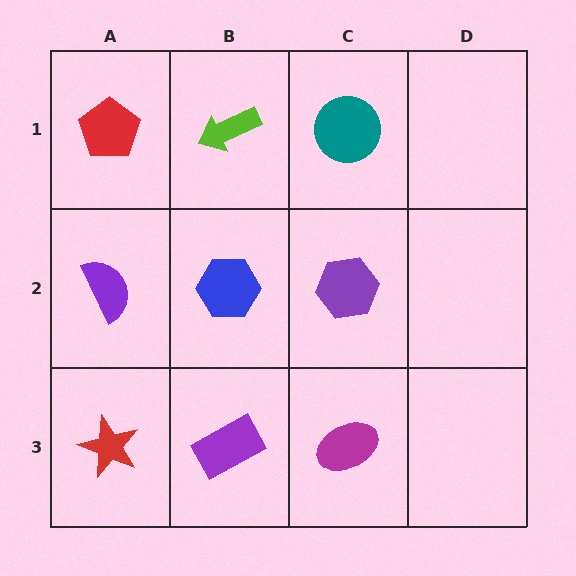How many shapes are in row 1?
3 shapes.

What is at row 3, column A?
A red star.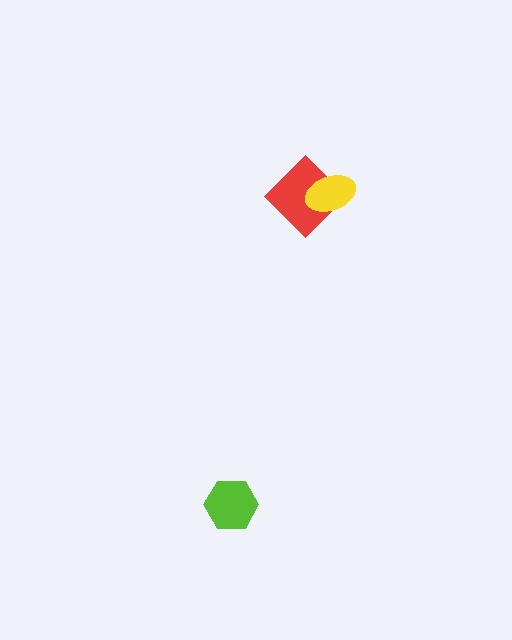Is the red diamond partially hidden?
Yes, it is partially covered by another shape.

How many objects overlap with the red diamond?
1 object overlaps with the red diamond.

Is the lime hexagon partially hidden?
No, no other shape covers it.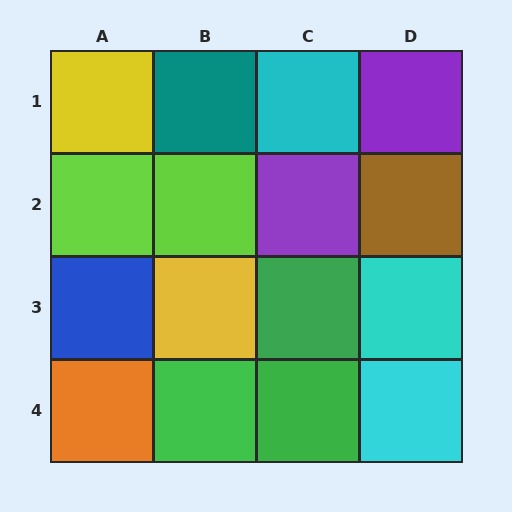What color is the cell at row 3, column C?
Green.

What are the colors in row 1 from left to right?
Yellow, teal, cyan, purple.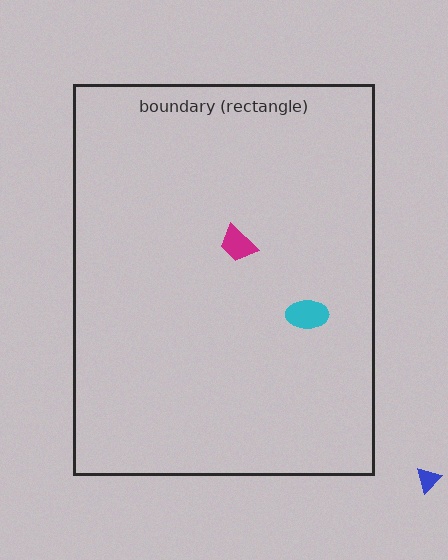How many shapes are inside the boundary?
2 inside, 1 outside.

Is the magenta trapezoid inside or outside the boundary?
Inside.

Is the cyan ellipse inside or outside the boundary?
Inside.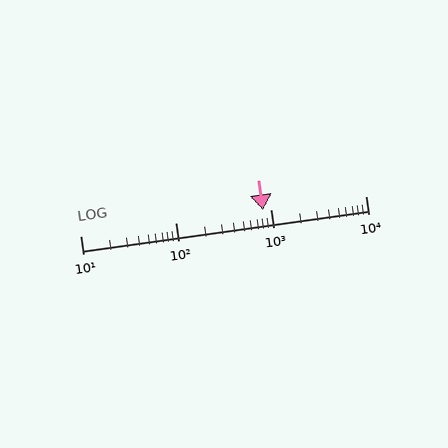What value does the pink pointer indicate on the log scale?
The pointer indicates approximately 840.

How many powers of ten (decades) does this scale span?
The scale spans 3 decades, from 10 to 10000.